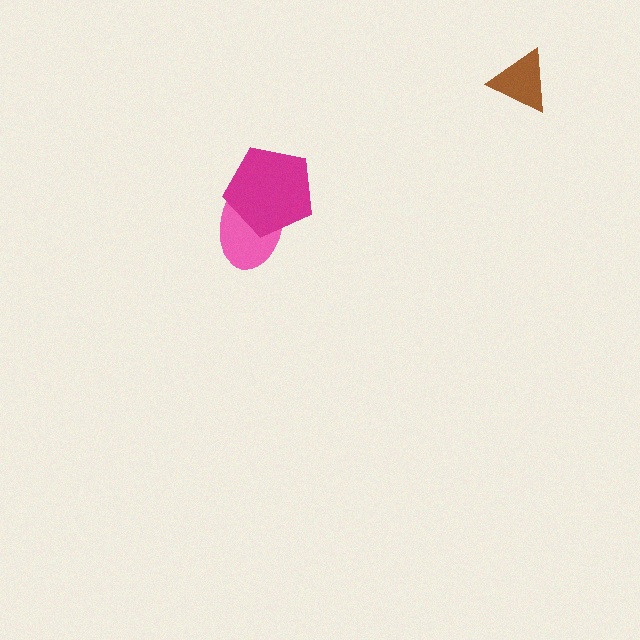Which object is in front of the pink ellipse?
The magenta pentagon is in front of the pink ellipse.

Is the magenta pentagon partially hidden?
No, no other shape covers it.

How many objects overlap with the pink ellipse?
1 object overlaps with the pink ellipse.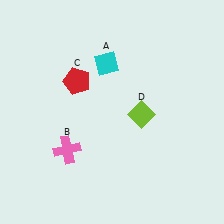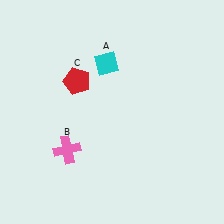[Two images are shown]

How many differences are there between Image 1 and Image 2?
There is 1 difference between the two images.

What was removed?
The lime diamond (D) was removed in Image 2.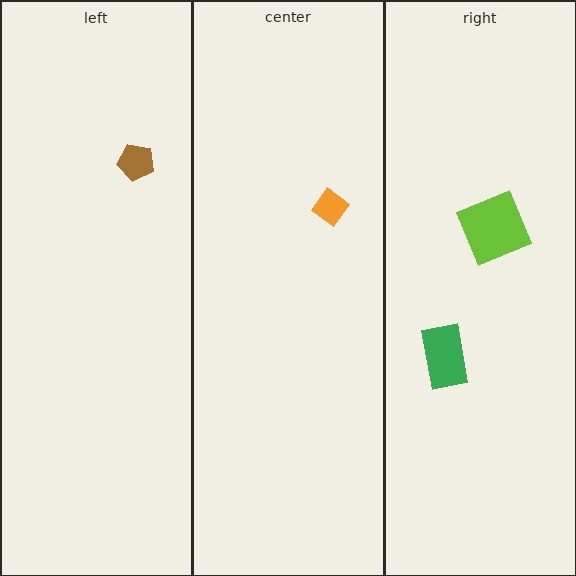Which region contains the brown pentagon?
The left region.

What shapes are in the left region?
The brown pentagon.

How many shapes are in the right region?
2.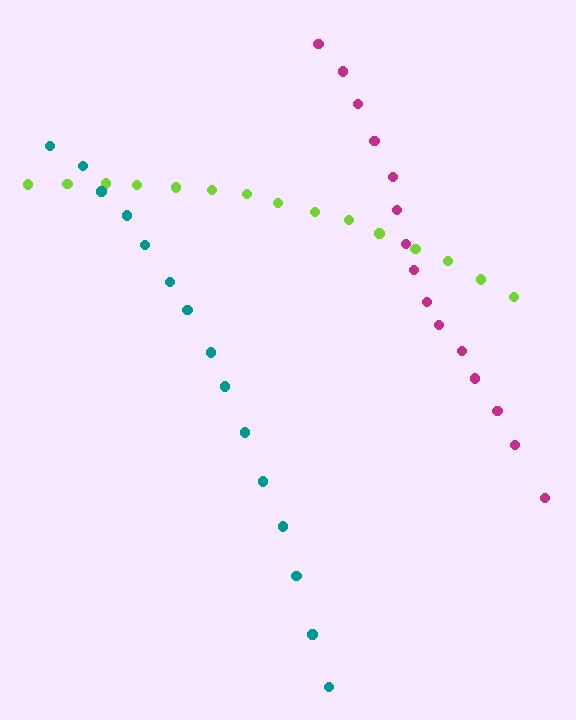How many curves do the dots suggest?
There are 3 distinct paths.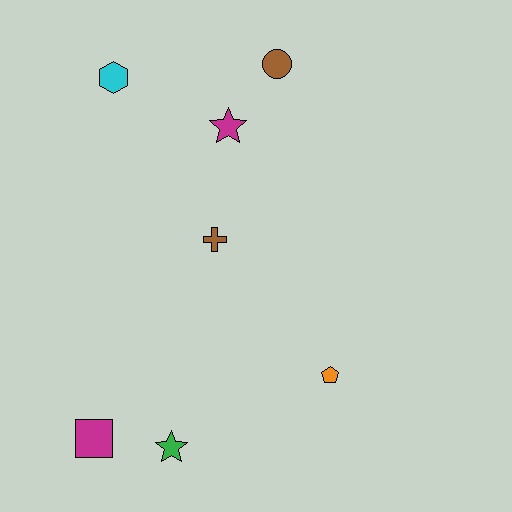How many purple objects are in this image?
There are no purple objects.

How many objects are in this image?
There are 7 objects.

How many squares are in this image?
There is 1 square.